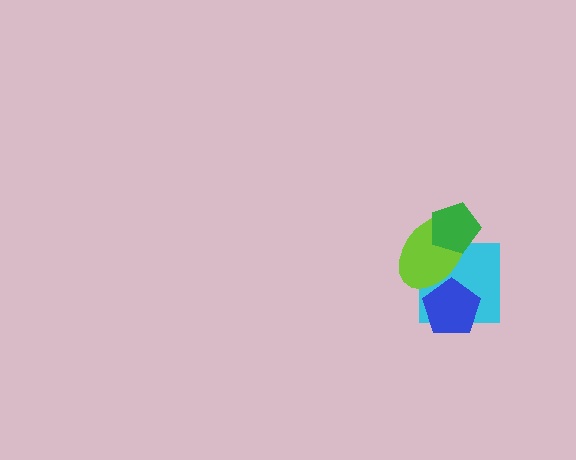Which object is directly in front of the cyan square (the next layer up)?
The blue pentagon is directly in front of the cyan square.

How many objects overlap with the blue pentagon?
2 objects overlap with the blue pentagon.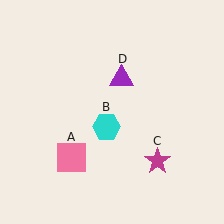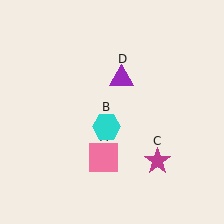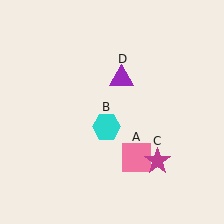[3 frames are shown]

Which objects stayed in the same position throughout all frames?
Cyan hexagon (object B) and magenta star (object C) and purple triangle (object D) remained stationary.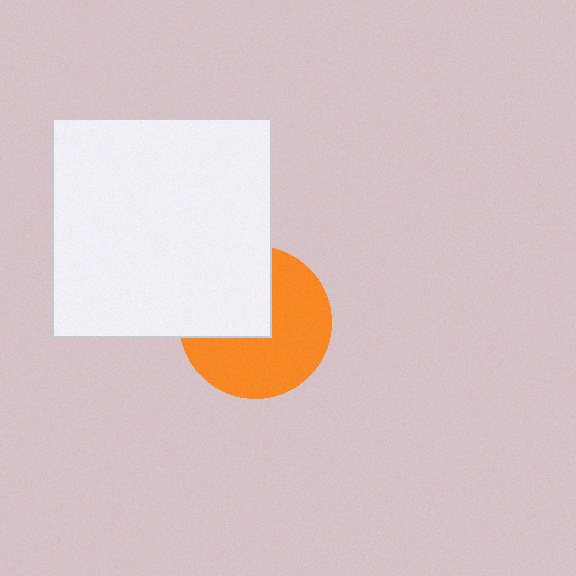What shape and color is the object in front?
The object in front is a white square.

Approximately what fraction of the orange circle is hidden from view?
Roughly 39% of the orange circle is hidden behind the white square.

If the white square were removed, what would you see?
You would see the complete orange circle.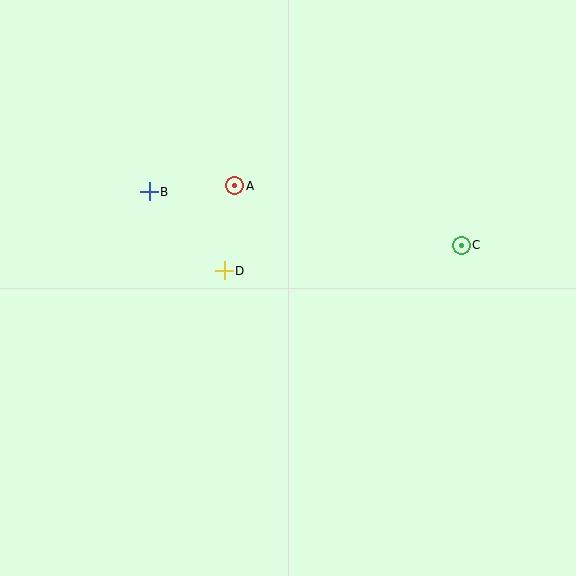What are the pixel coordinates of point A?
Point A is at (235, 186).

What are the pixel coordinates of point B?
Point B is at (149, 192).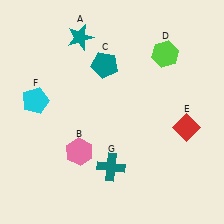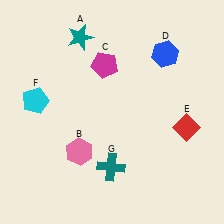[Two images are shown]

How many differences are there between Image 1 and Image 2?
There are 2 differences between the two images.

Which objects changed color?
C changed from teal to magenta. D changed from lime to blue.